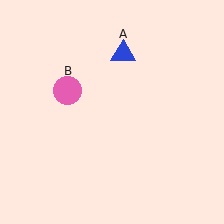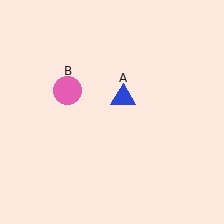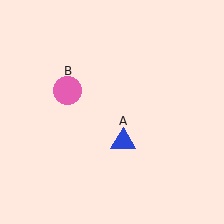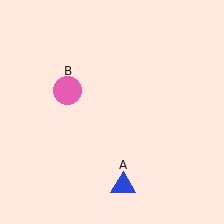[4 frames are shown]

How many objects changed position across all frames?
1 object changed position: blue triangle (object A).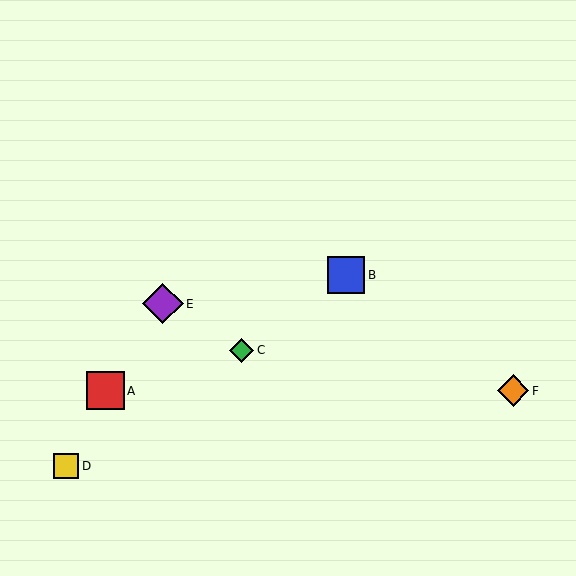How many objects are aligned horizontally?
2 objects (A, F) are aligned horizontally.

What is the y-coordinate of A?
Object A is at y≈391.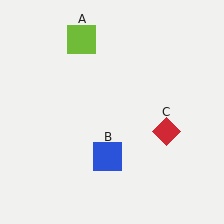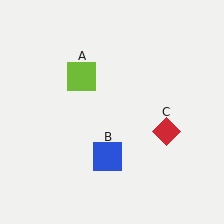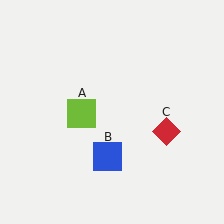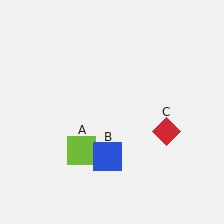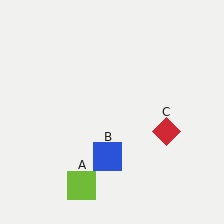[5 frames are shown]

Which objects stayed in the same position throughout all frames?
Blue square (object B) and red diamond (object C) remained stationary.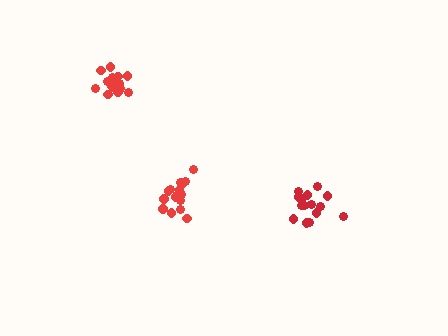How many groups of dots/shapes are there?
There are 3 groups.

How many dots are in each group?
Group 1: 15 dots, Group 2: 16 dots, Group 3: 16 dots (47 total).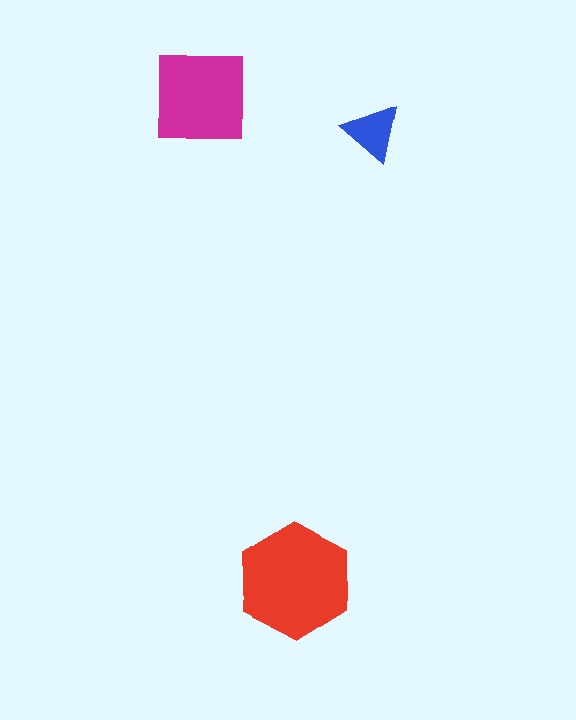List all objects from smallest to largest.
The blue triangle, the magenta square, the red hexagon.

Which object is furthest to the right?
The blue triangle is rightmost.